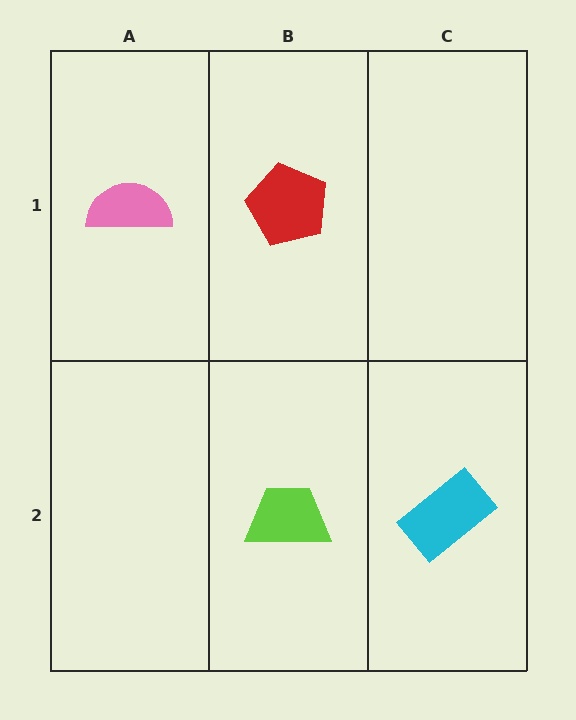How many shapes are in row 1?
2 shapes.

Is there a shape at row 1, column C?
No, that cell is empty.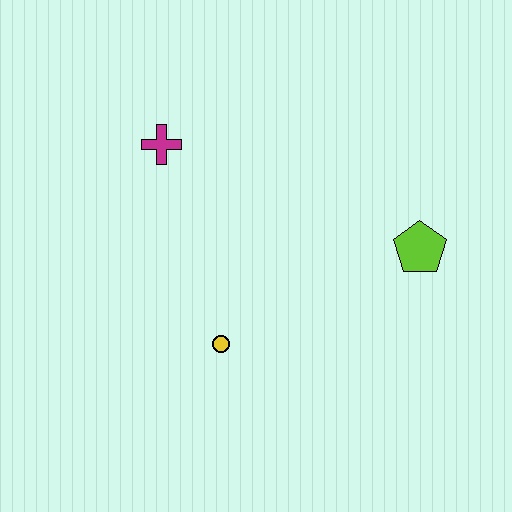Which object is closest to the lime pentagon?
The yellow circle is closest to the lime pentagon.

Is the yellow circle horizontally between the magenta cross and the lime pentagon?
Yes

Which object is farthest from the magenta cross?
The lime pentagon is farthest from the magenta cross.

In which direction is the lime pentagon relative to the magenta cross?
The lime pentagon is to the right of the magenta cross.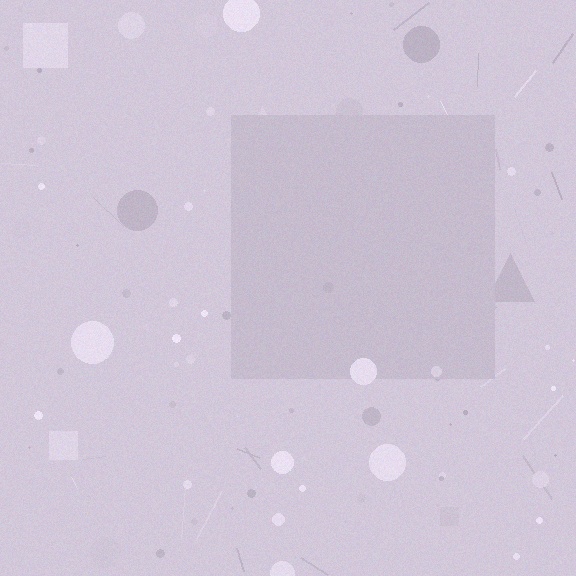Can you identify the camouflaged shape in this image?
The camouflaged shape is a square.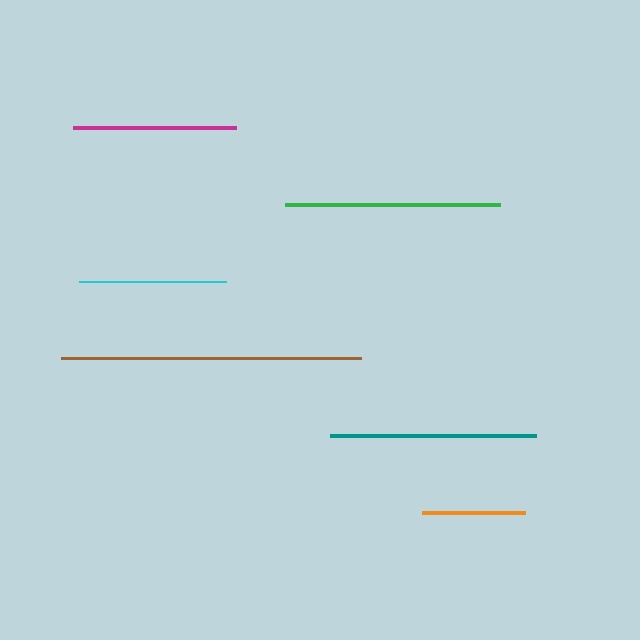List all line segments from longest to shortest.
From longest to shortest: brown, green, teal, magenta, cyan, orange.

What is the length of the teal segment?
The teal segment is approximately 206 pixels long.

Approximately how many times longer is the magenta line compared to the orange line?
The magenta line is approximately 1.6 times the length of the orange line.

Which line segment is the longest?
The brown line is the longest at approximately 300 pixels.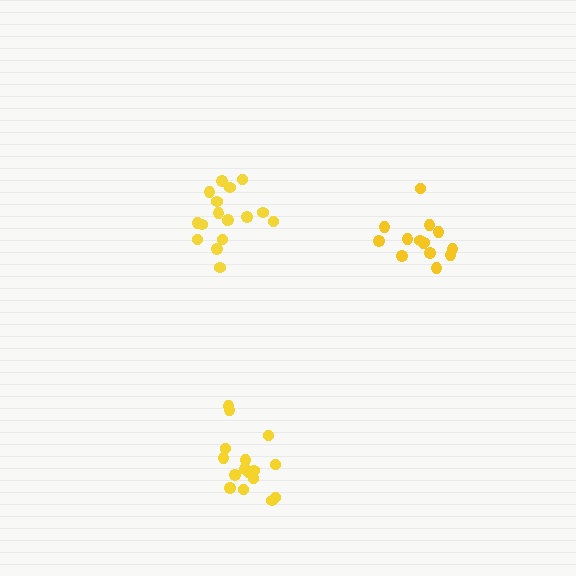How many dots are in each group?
Group 1: 17 dots, Group 2: 14 dots, Group 3: 16 dots (47 total).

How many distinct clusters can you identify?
There are 3 distinct clusters.